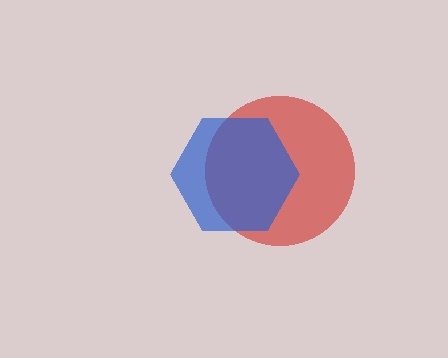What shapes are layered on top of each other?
The layered shapes are: a red circle, a blue hexagon.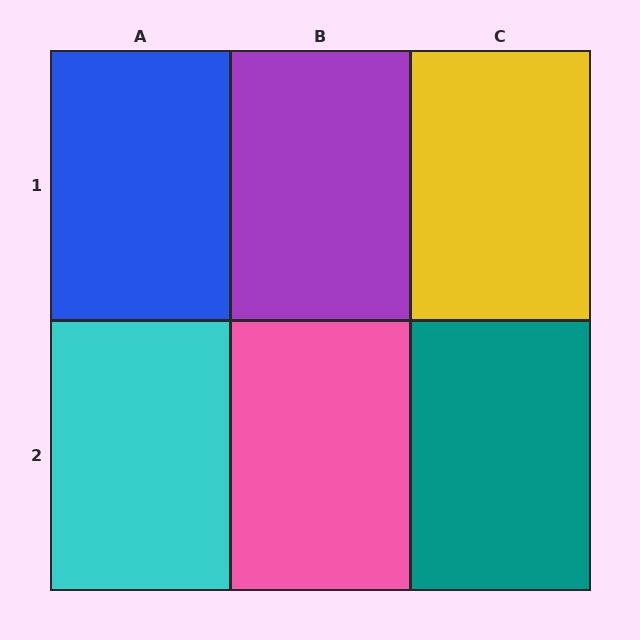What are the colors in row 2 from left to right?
Cyan, pink, teal.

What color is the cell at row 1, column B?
Purple.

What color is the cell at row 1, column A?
Blue.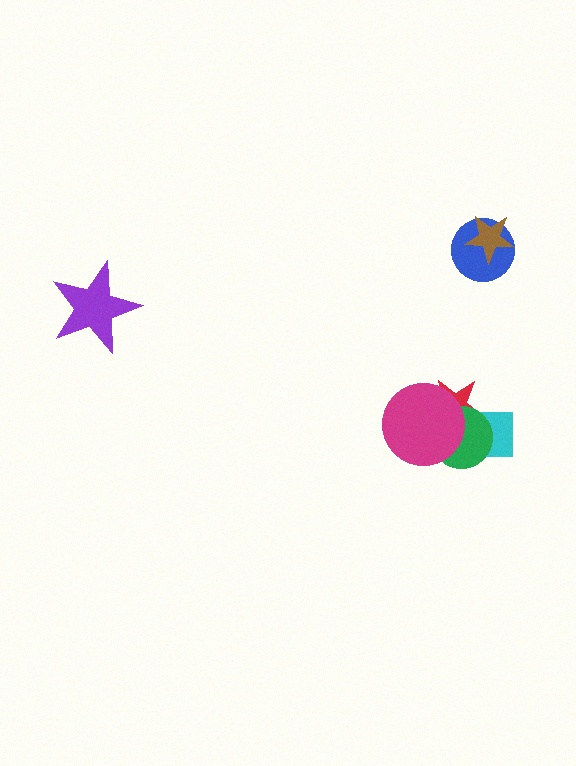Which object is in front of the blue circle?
The brown star is in front of the blue circle.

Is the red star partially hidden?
Yes, it is partially covered by another shape.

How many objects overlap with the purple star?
0 objects overlap with the purple star.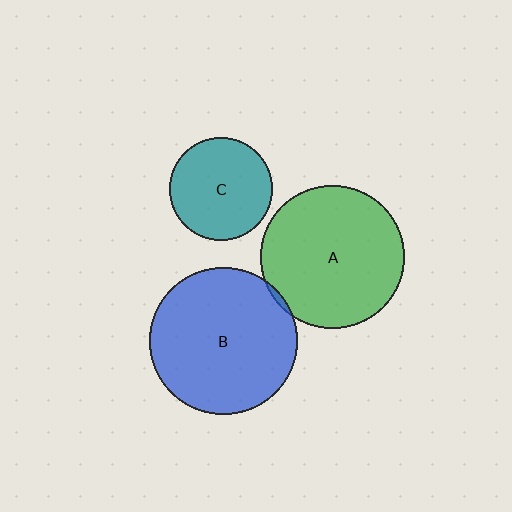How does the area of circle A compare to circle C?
Approximately 1.9 times.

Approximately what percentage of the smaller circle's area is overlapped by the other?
Approximately 5%.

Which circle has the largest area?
Circle B (blue).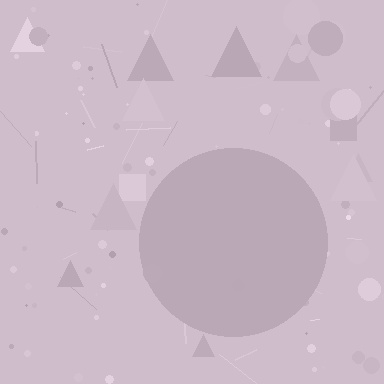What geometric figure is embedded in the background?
A circle is embedded in the background.